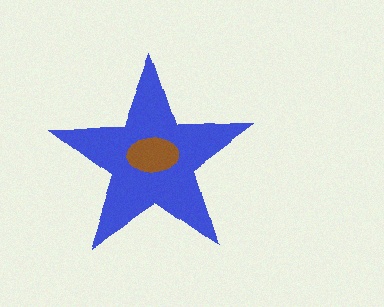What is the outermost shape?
The blue star.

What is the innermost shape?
The brown ellipse.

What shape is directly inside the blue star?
The brown ellipse.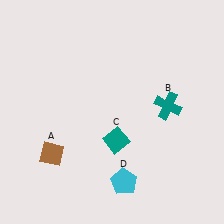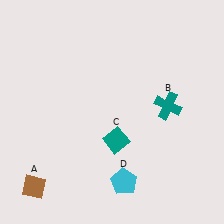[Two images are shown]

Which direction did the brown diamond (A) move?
The brown diamond (A) moved down.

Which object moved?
The brown diamond (A) moved down.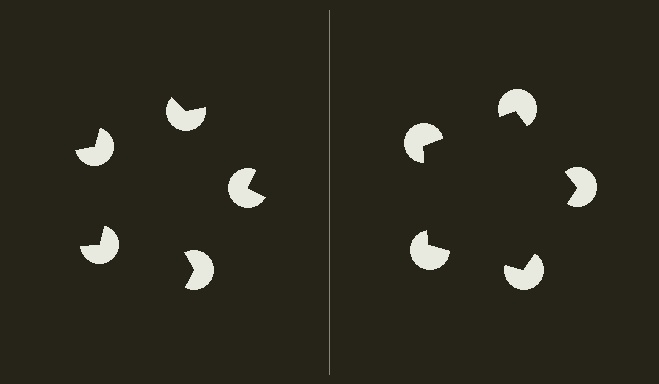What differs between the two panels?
The pac-man discs are positioned identically on both sides; only the wedge orientations differ. On the right they align to a pentagon; on the left they are misaligned.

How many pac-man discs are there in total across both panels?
10 — 5 on each side.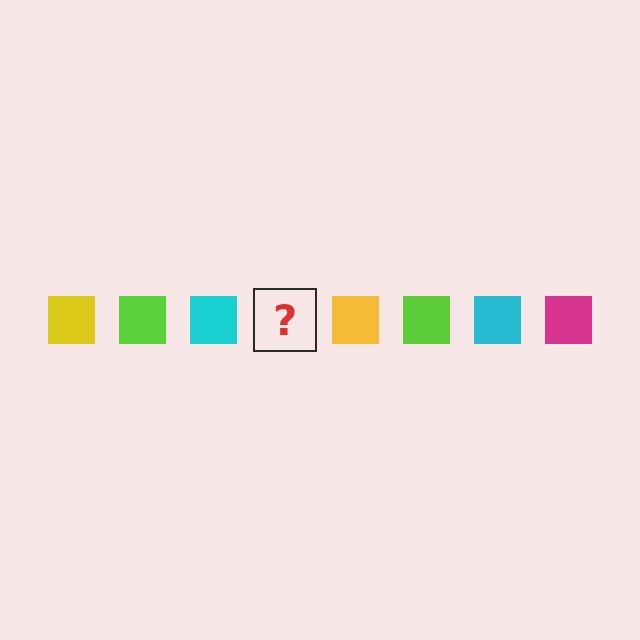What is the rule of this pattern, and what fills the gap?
The rule is that the pattern cycles through yellow, lime, cyan, magenta squares. The gap should be filled with a magenta square.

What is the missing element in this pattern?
The missing element is a magenta square.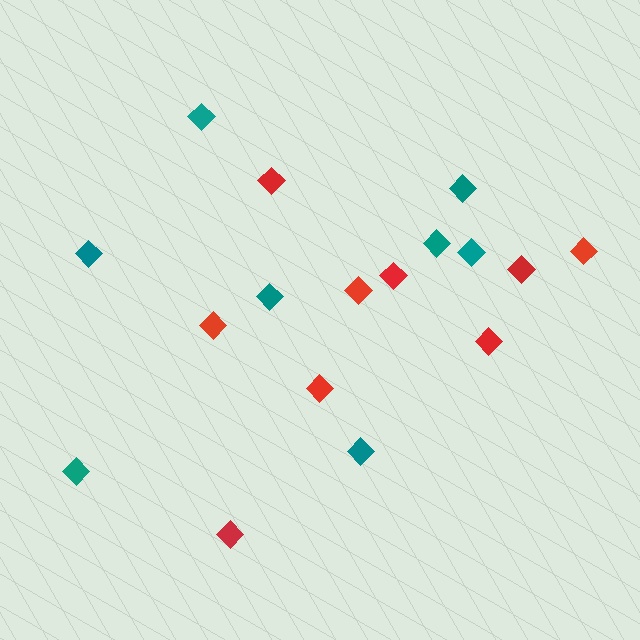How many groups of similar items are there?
There are 2 groups: one group of teal diamonds (8) and one group of red diamonds (9).